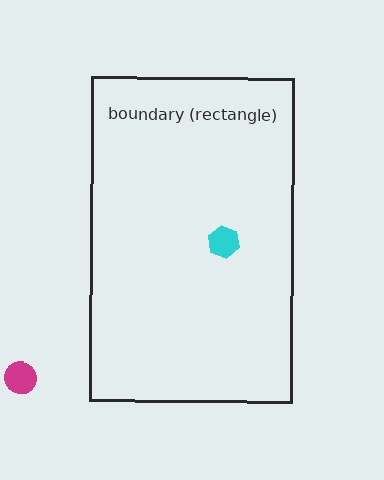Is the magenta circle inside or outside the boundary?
Outside.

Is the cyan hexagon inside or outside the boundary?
Inside.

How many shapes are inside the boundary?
1 inside, 1 outside.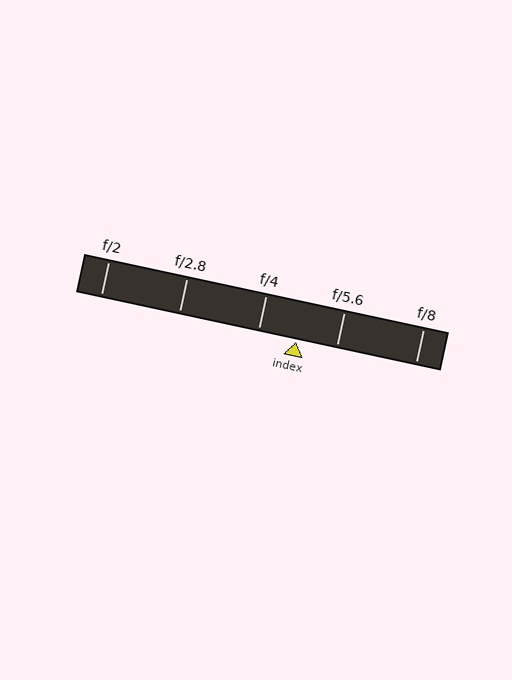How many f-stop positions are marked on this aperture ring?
There are 5 f-stop positions marked.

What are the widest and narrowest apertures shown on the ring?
The widest aperture shown is f/2 and the narrowest is f/8.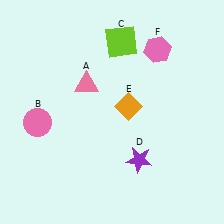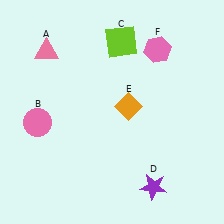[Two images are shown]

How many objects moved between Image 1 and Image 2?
2 objects moved between the two images.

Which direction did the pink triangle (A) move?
The pink triangle (A) moved left.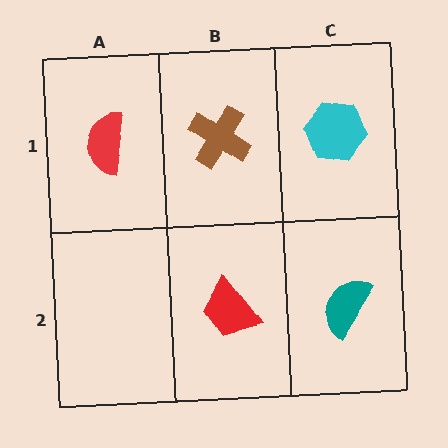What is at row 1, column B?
A brown cross.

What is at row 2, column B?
A red trapezoid.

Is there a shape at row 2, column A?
No, that cell is empty.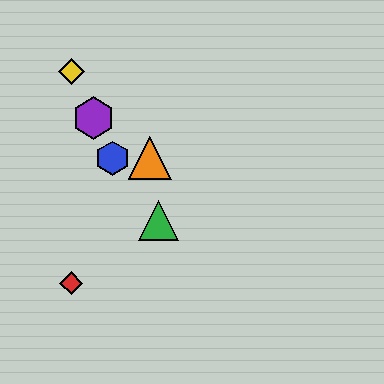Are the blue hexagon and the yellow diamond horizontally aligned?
No, the blue hexagon is at y≈158 and the yellow diamond is at y≈71.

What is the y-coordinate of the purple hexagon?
The purple hexagon is at y≈118.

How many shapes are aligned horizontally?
2 shapes (the blue hexagon, the orange triangle) are aligned horizontally.